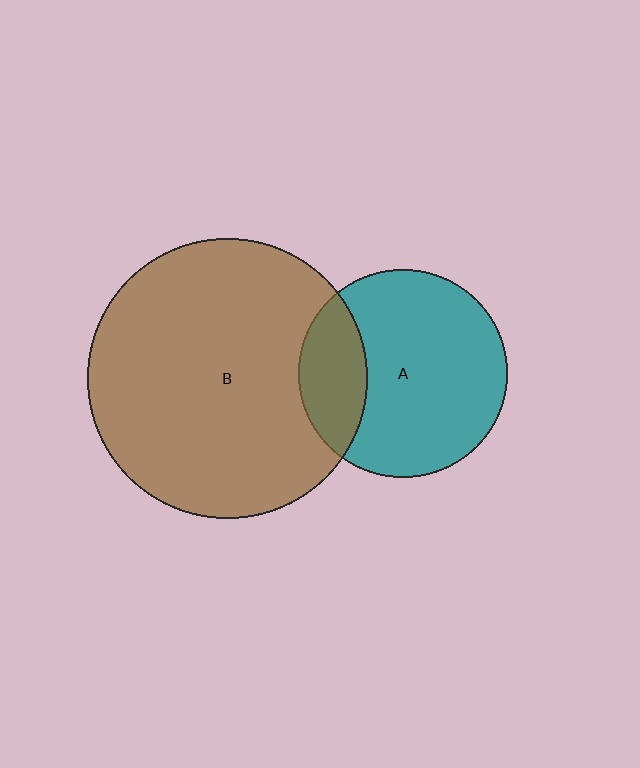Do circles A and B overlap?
Yes.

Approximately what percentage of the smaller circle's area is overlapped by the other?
Approximately 25%.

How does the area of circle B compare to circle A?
Approximately 1.8 times.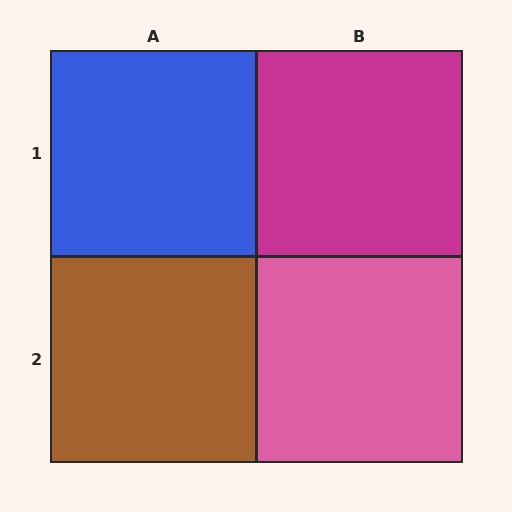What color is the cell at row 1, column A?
Blue.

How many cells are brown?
1 cell is brown.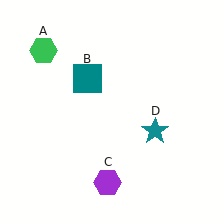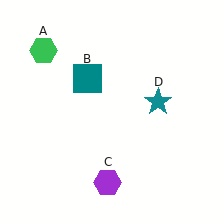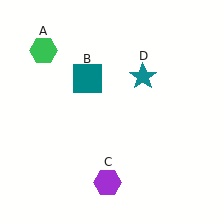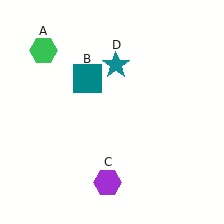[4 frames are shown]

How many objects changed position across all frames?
1 object changed position: teal star (object D).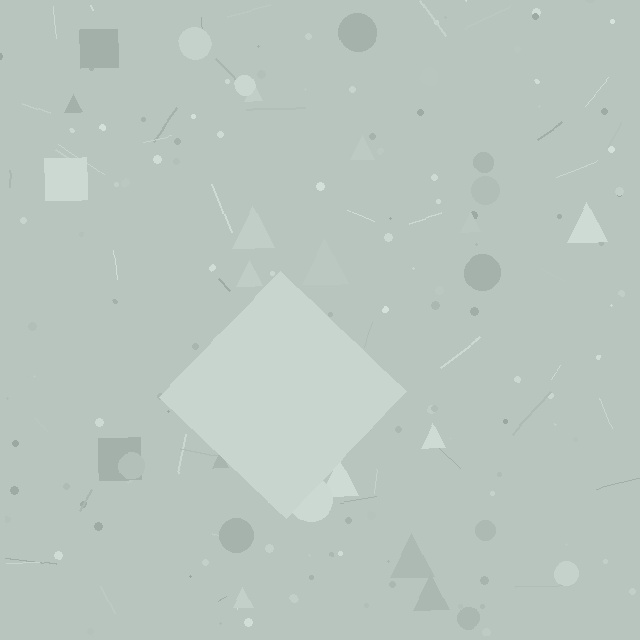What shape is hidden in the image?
A diamond is hidden in the image.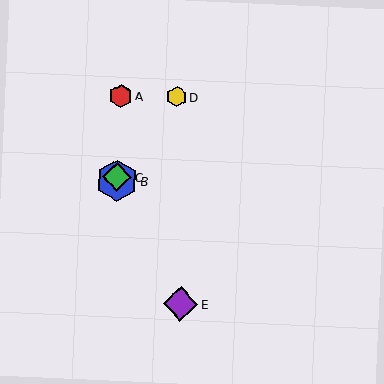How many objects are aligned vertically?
3 objects (A, B, C) are aligned vertically.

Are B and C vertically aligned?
Yes, both are at x≈117.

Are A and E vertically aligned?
No, A is at x≈120 and E is at x≈181.